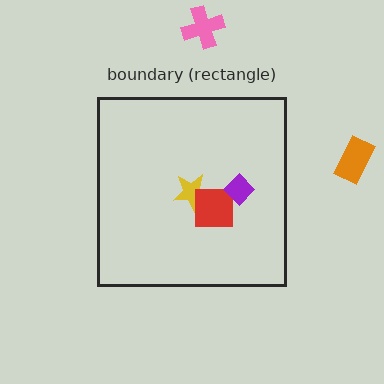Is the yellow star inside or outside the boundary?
Inside.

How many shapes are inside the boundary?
3 inside, 2 outside.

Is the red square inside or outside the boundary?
Inside.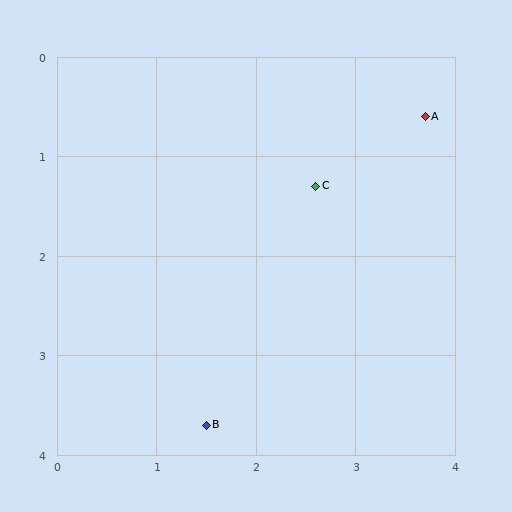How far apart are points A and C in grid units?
Points A and C are about 1.3 grid units apart.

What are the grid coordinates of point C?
Point C is at approximately (2.6, 1.3).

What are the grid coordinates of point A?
Point A is at approximately (3.7, 0.6).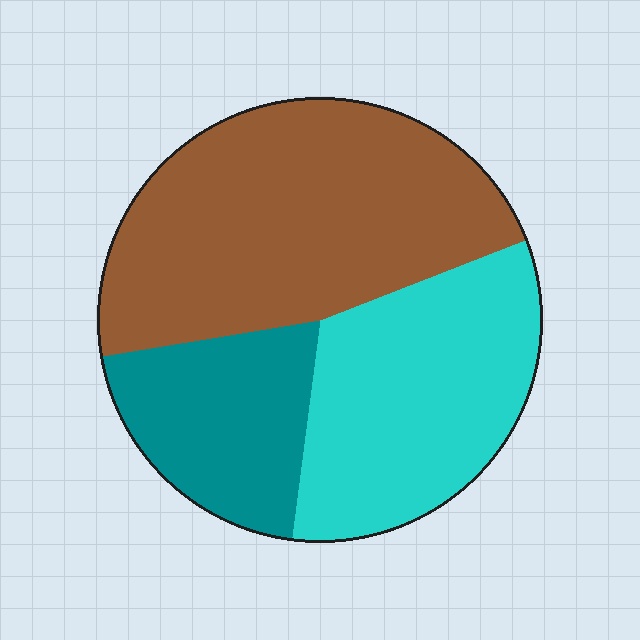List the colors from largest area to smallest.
From largest to smallest: brown, cyan, teal.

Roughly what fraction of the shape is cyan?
Cyan covers about 35% of the shape.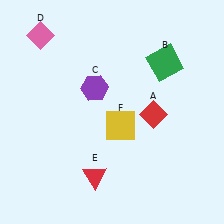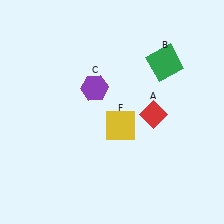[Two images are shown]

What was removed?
The red triangle (E), the pink diamond (D) were removed in Image 2.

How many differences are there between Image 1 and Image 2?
There are 2 differences between the two images.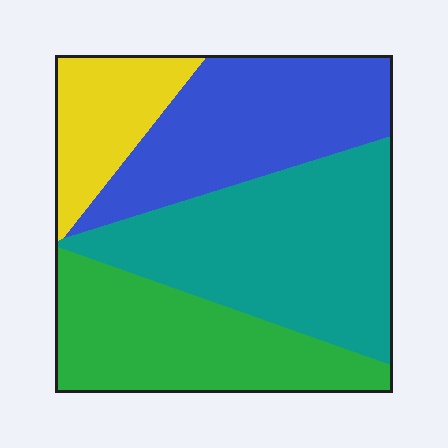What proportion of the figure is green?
Green takes up between a sixth and a third of the figure.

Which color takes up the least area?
Yellow, at roughly 15%.